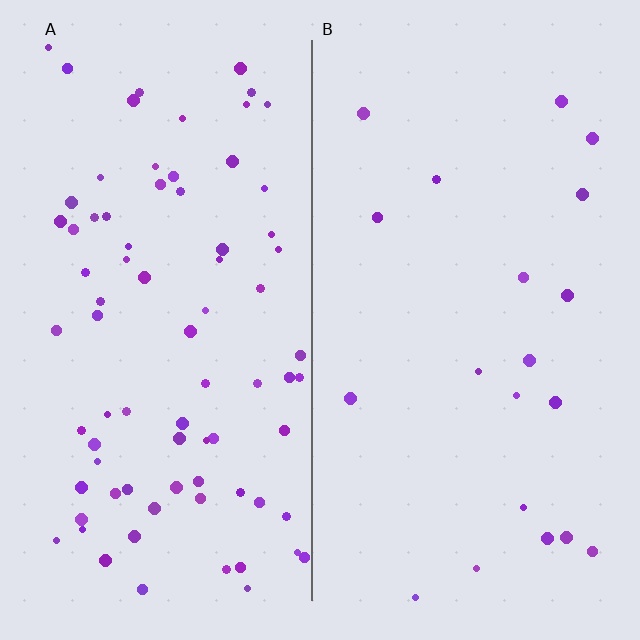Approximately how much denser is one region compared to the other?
Approximately 4.0× — region A over region B.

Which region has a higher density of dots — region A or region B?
A (the left).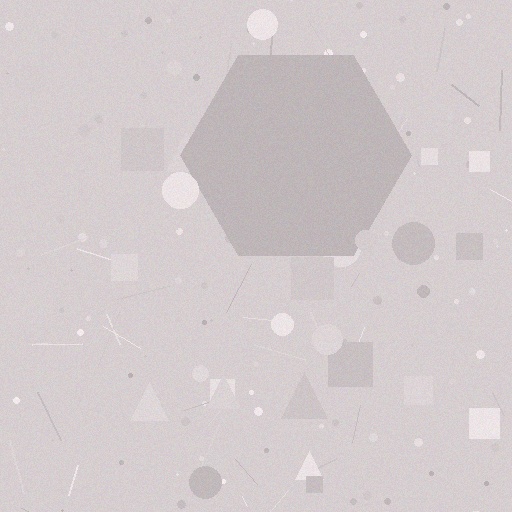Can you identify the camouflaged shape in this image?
The camouflaged shape is a hexagon.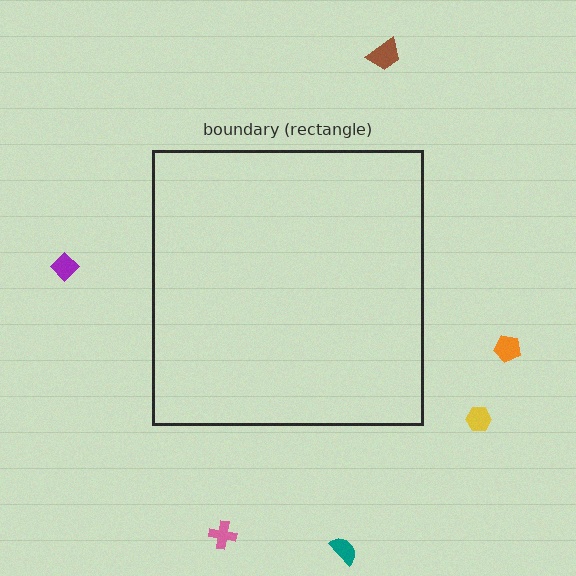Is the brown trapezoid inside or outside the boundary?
Outside.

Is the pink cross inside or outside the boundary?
Outside.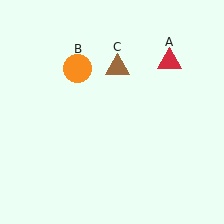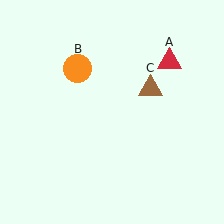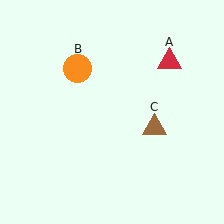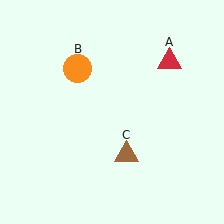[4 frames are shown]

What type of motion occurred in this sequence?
The brown triangle (object C) rotated clockwise around the center of the scene.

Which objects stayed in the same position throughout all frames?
Red triangle (object A) and orange circle (object B) remained stationary.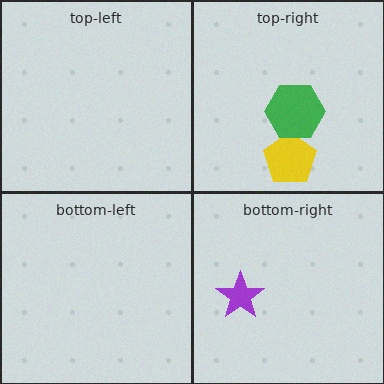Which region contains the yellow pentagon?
The top-right region.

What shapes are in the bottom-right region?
The purple star.